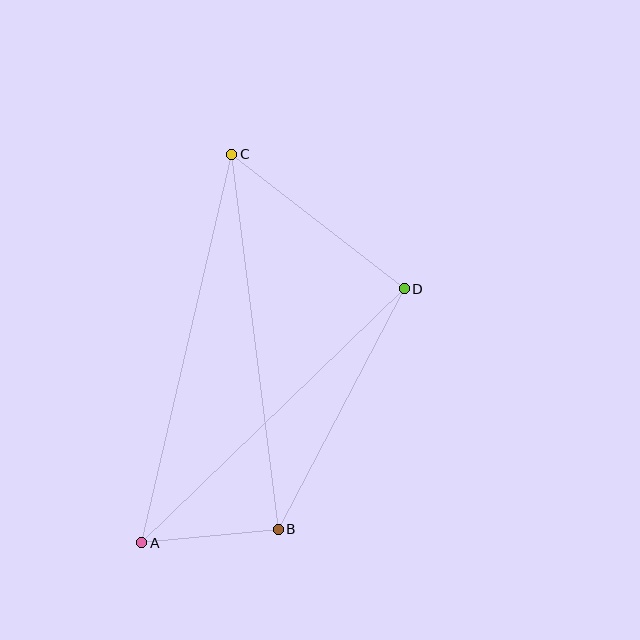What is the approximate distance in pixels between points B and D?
The distance between B and D is approximately 272 pixels.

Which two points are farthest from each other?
Points A and C are farthest from each other.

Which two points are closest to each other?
Points A and B are closest to each other.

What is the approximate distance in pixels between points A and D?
The distance between A and D is approximately 365 pixels.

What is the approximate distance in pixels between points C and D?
The distance between C and D is approximately 219 pixels.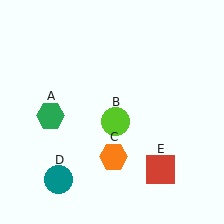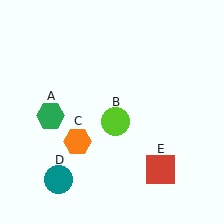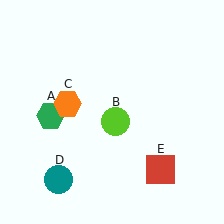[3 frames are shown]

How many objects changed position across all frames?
1 object changed position: orange hexagon (object C).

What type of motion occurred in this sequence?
The orange hexagon (object C) rotated clockwise around the center of the scene.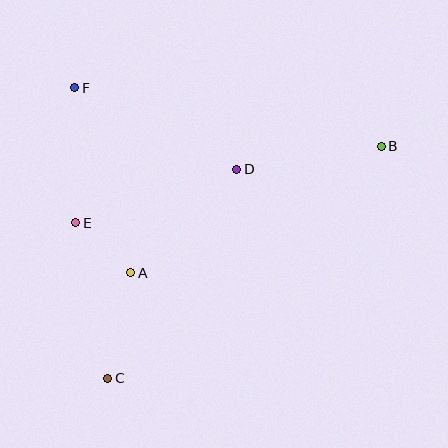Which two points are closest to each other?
Points A and E are closest to each other.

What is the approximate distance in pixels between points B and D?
The distance between B and D is approximately 146 pixels.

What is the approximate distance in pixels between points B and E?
The distance between B and E is approximately 315 pixels.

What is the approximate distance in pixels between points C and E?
The distance between C and E is approximately 159 pixels.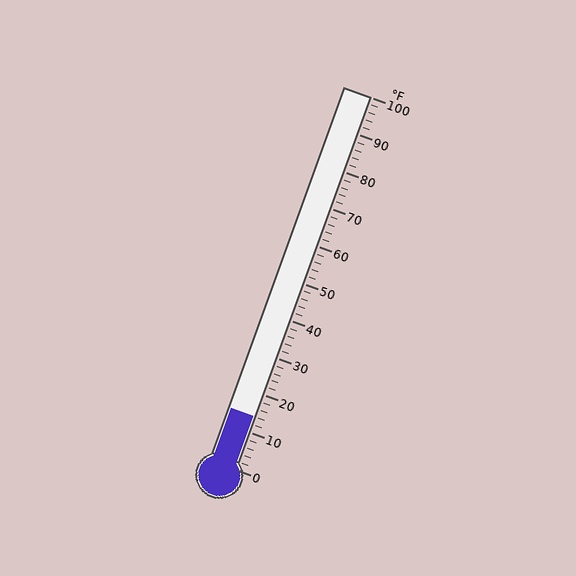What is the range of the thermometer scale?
The thermometer scale ranges from 0°F to 100°F.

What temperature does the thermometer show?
The thermometer shows approximately 14°F.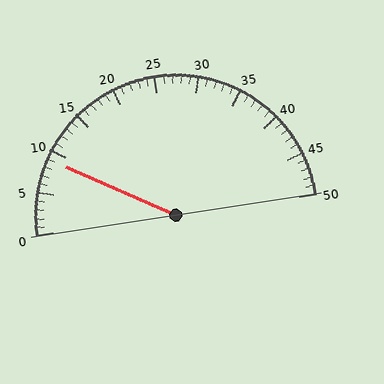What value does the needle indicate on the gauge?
The needle indicates approximately 9.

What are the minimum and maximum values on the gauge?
The gauge ranges from 0 to 50.